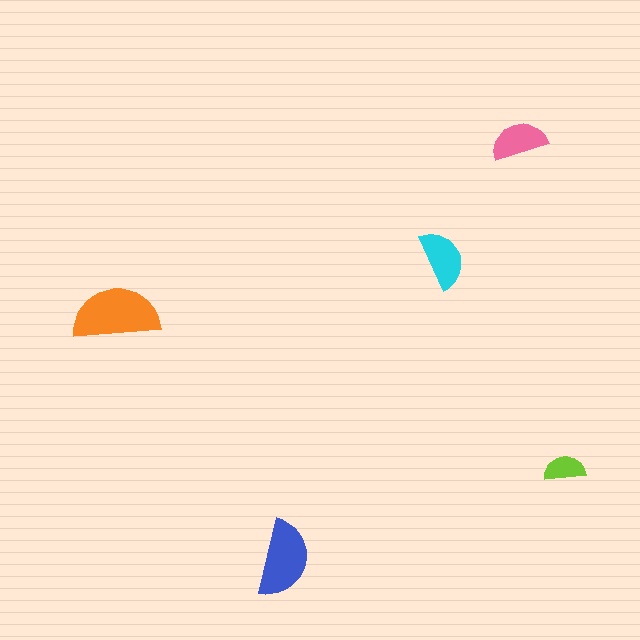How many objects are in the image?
There are 5 objects in the image.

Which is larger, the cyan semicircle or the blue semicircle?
The blue one.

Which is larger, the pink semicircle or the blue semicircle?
The blue one.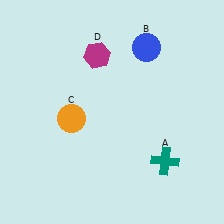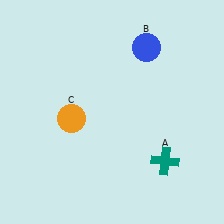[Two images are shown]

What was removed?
The magenta hexagon (D) was removed in Image 2.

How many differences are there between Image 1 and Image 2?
There is 1 difference between the two images.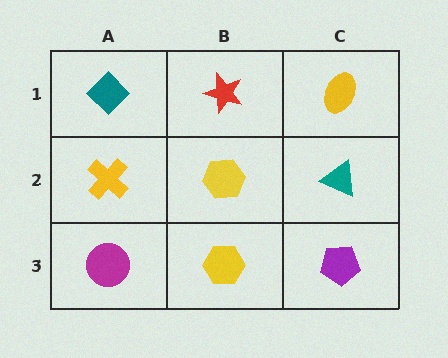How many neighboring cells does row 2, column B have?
4.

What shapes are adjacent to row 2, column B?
A red star (row 1, column B), a yellow hexagon (row 3, column B), a yellow cross (row 2, column A), a teal triangle (row 2, column C).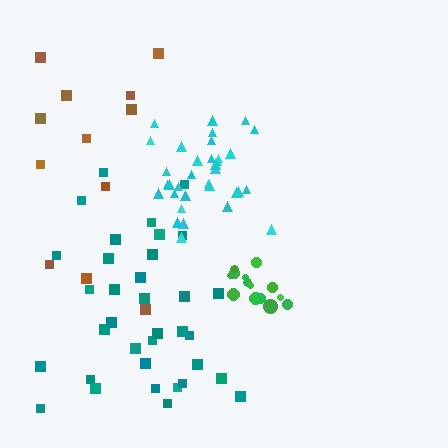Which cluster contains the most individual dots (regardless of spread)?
Teal (35).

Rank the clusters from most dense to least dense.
green, cyan, teal, brown.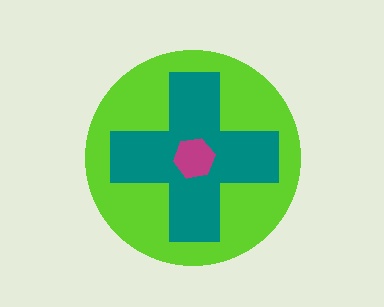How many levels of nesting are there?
3.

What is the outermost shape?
The lime circle.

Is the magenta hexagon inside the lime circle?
Yes.